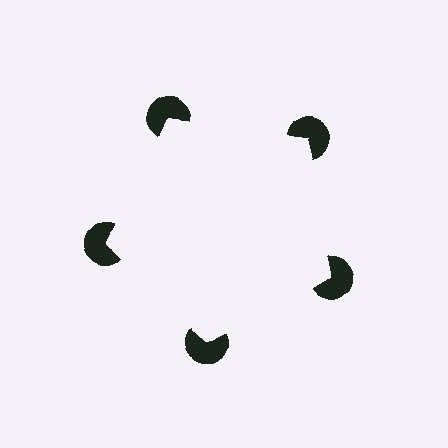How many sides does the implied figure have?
5 sides.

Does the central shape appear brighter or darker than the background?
It typically appears slightly brighter than the background, even though no actual brightness change is drawn.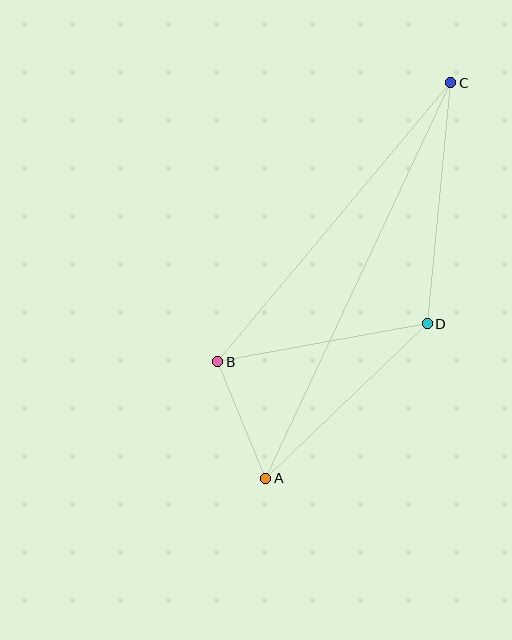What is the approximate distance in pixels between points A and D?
The distance between A and D is approximately 224 pixels.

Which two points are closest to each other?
Points A and B are closest to each other.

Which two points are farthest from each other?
Points A and C are farthest from each other.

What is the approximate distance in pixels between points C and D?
The distance between C and D is approximately 242 pixels.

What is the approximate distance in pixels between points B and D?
The distance between B and D is approximately 213 pixels.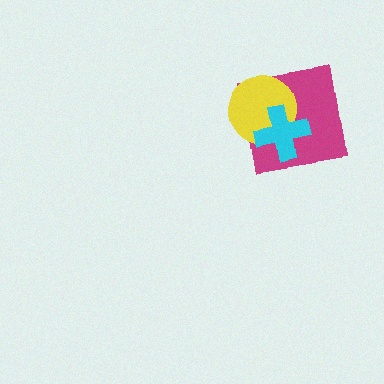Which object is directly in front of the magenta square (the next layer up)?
The yellow circle is directly in front of the magenta square.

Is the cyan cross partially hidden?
No, no other shape covers it.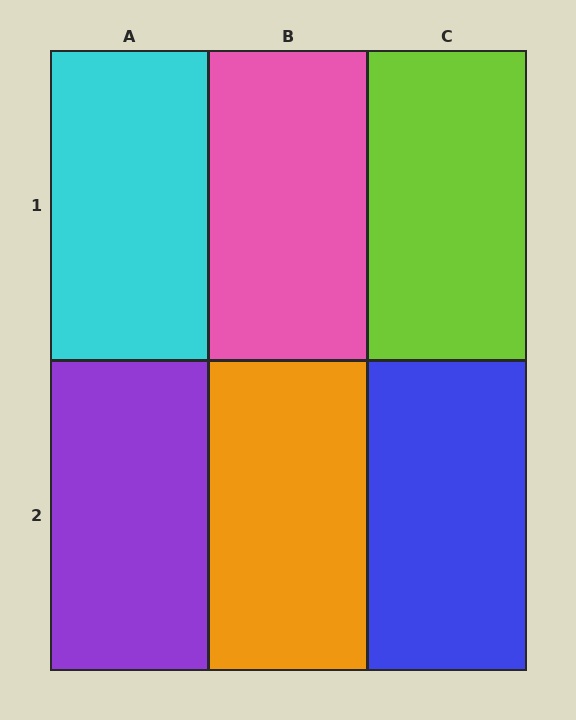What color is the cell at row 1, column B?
Pink.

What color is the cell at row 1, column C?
Lime.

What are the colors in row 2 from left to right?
Purple, orange, blue.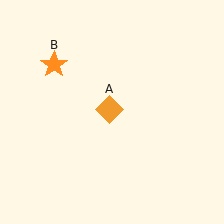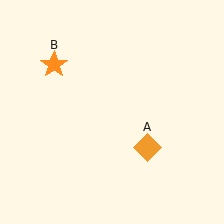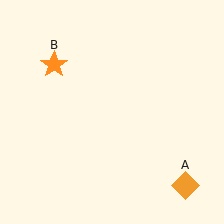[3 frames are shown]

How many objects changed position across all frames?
1 object changed position: orange diamond (object A).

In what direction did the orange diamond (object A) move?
The orange diamond (object A) moved down and to the right.